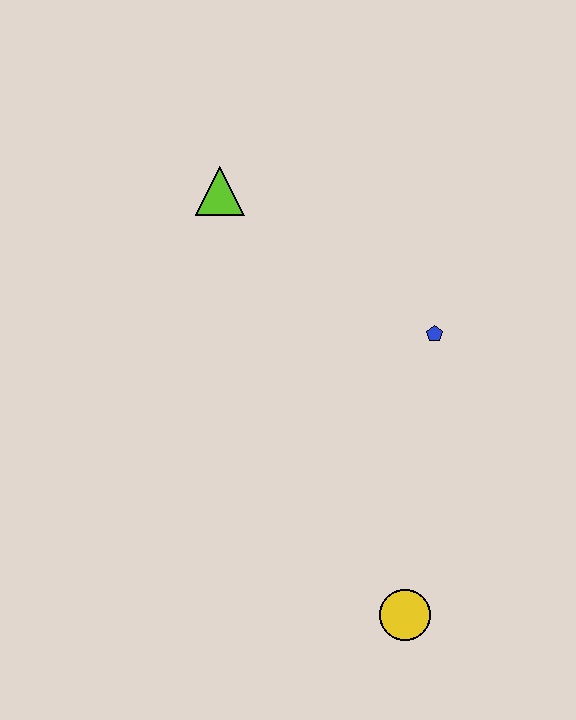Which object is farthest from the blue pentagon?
The yellow circle is farthest from the blue pentagon.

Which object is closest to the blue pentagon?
The lime triangle is closest to the blue pentagon.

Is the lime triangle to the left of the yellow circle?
Yes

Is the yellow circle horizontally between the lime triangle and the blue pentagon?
Yes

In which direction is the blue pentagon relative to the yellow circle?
The blue pentagon is above the yellow circle.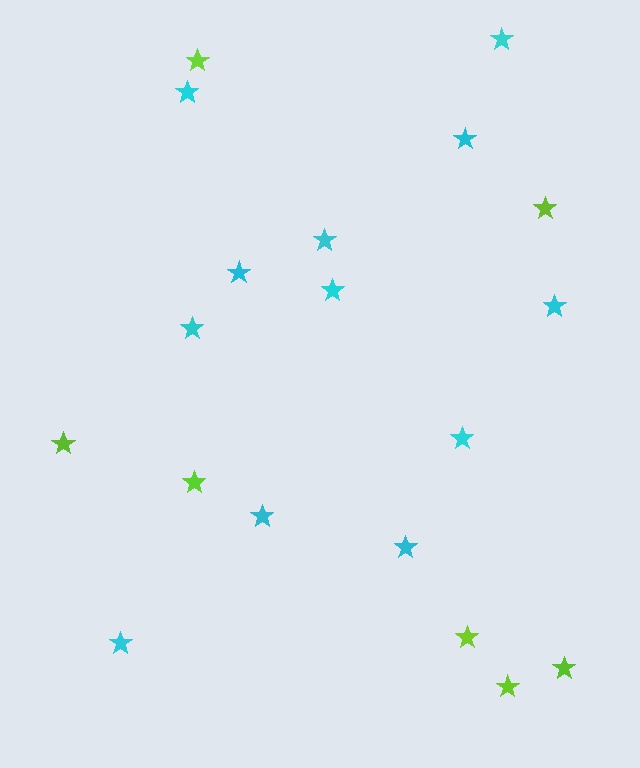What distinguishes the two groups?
There are 2 groups: one group of cyan stars (12) and one group of lime stars (7).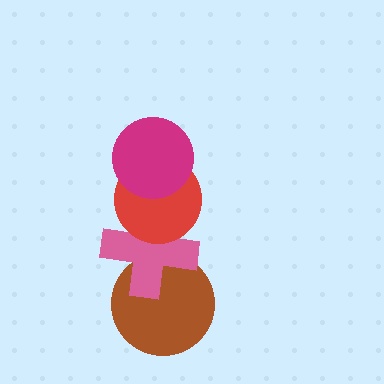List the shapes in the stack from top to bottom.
From top to bottom: the magenta circle, the red circle, the pink cross, the brown circle.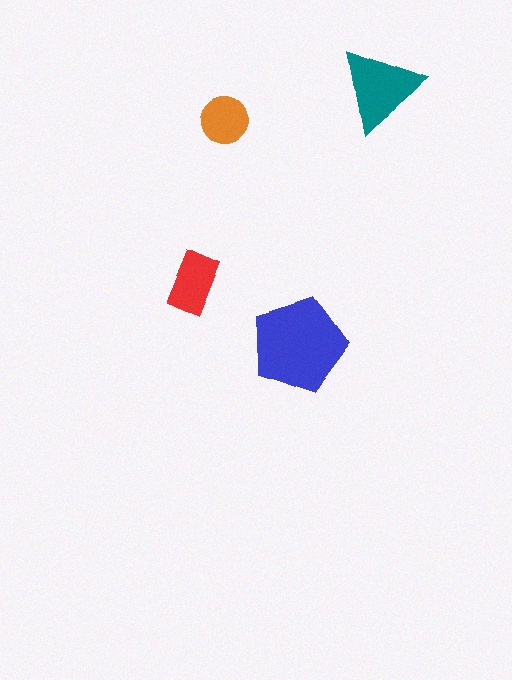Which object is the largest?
The blue pentagon.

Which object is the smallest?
The orange circle.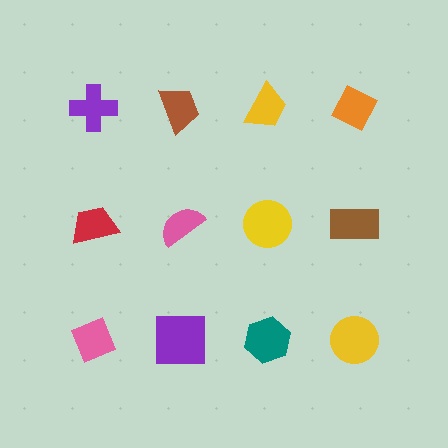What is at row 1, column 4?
An orange diamond.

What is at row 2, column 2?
A pink semicircle.